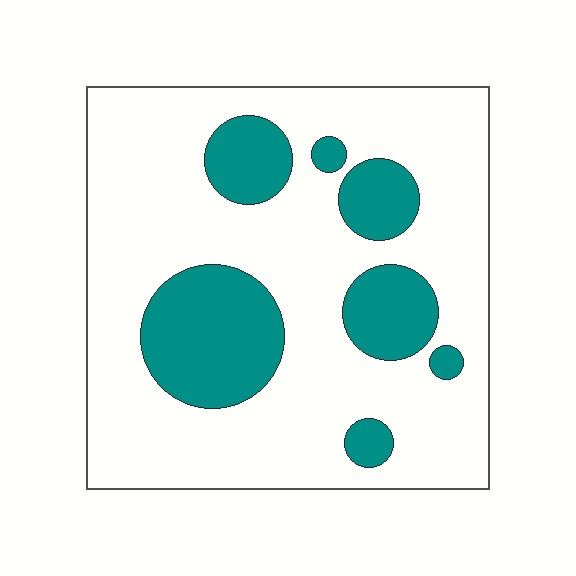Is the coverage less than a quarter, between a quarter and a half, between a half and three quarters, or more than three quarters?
Less than a quarter.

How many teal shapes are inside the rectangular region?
7.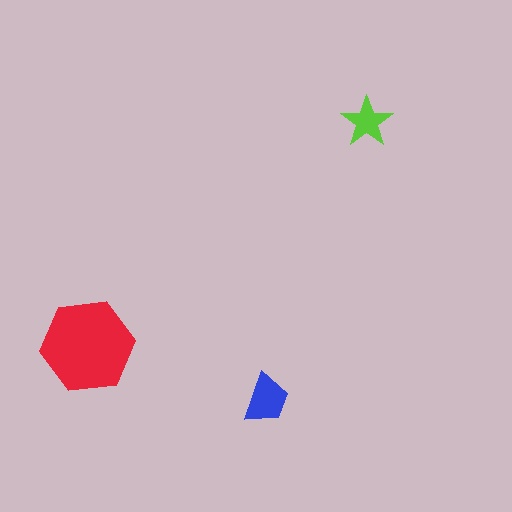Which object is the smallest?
The lime star.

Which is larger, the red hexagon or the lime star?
The red hexagon.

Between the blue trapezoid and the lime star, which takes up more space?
The blue trapezoid.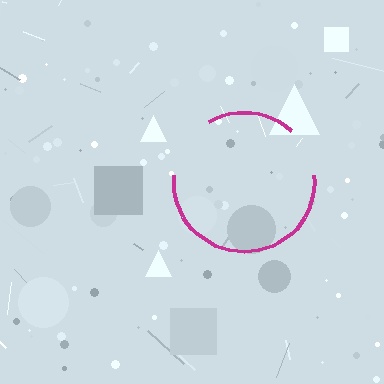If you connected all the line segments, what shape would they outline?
They would outline a circle.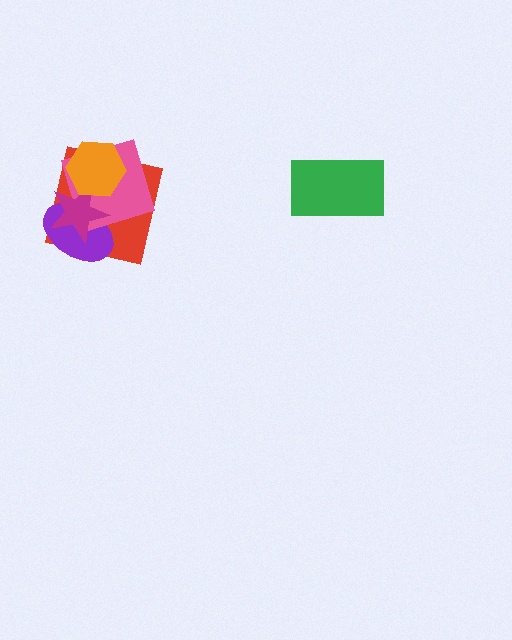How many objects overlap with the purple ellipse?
3 objects overlap with the purple ellipse.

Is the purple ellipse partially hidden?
Yes, it is partially covered by another shape.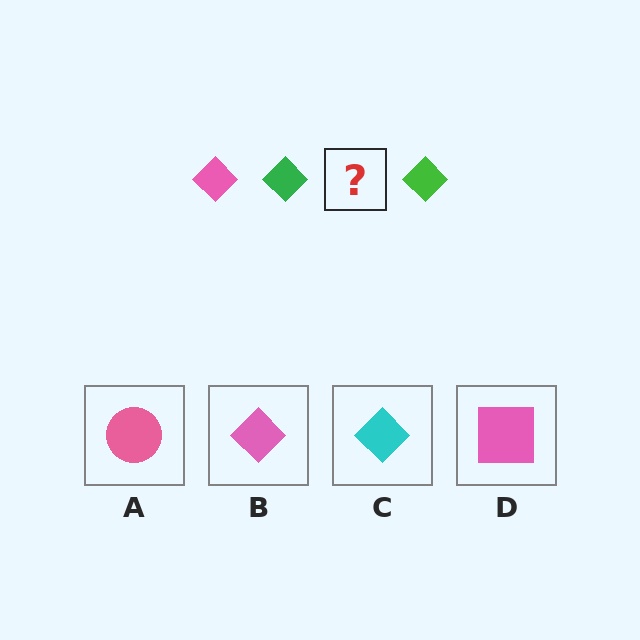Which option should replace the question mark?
Option B.